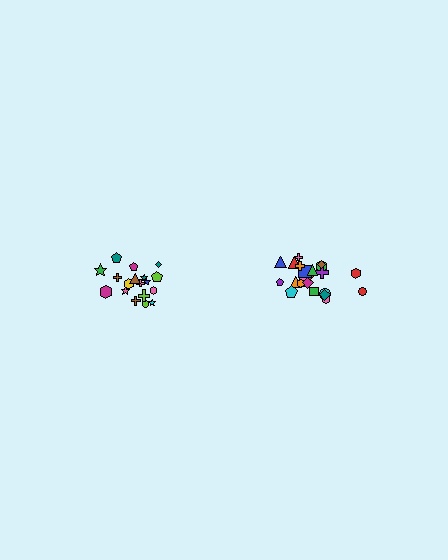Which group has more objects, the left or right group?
The right group.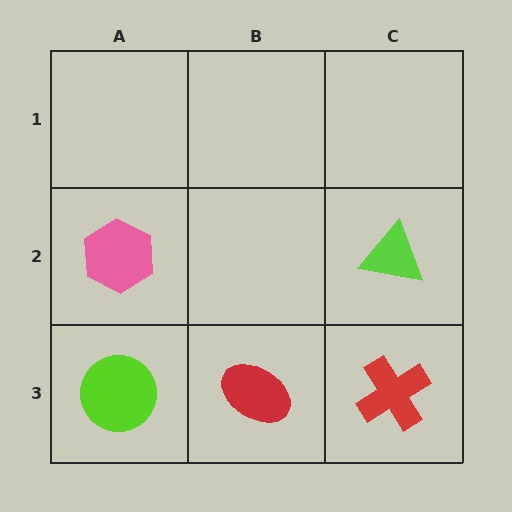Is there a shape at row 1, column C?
No, that cell is empty.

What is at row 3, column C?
A red cross.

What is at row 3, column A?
A lime circle.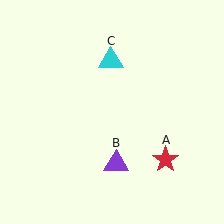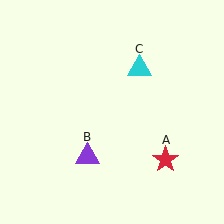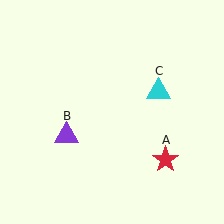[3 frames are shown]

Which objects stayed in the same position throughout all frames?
Red star (object A) remained stationary.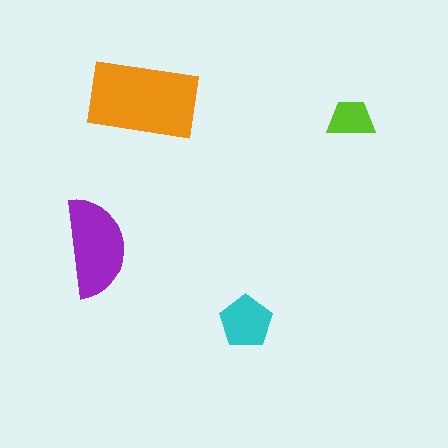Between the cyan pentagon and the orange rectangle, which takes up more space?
The orange rectangle.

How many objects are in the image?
There are 4 objects in the image.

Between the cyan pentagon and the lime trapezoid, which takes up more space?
The cyan pentagon.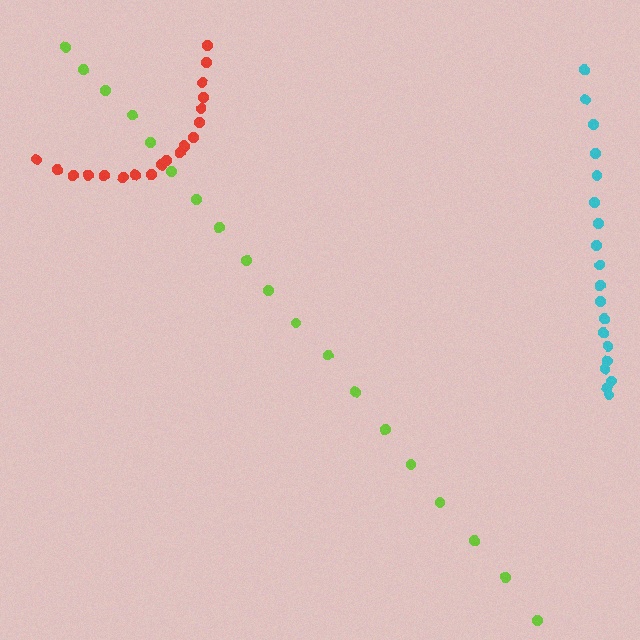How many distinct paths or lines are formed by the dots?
There are 3 distinct paths.